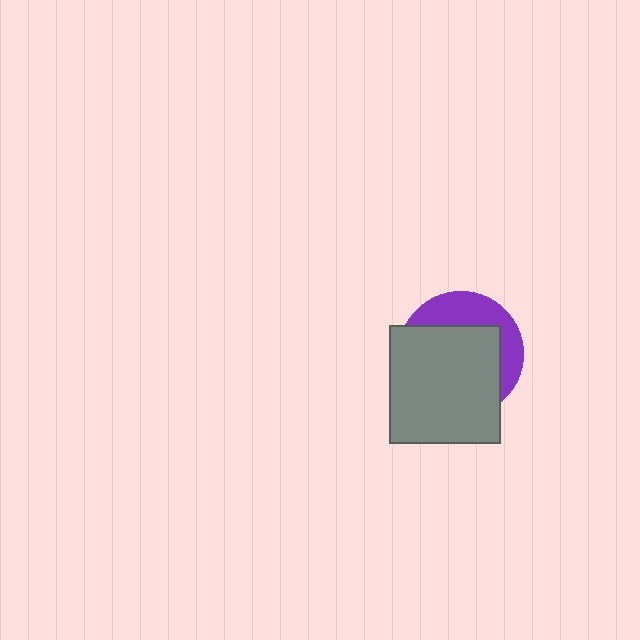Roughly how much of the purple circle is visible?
A small part of it is visible (roughly 33%).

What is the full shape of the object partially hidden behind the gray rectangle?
The partially hidden object is a purple circle.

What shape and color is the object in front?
The object in front is a gray rectangle.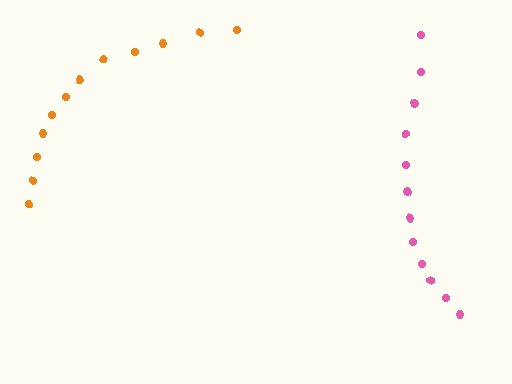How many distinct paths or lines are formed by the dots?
There are 2 distinct paths.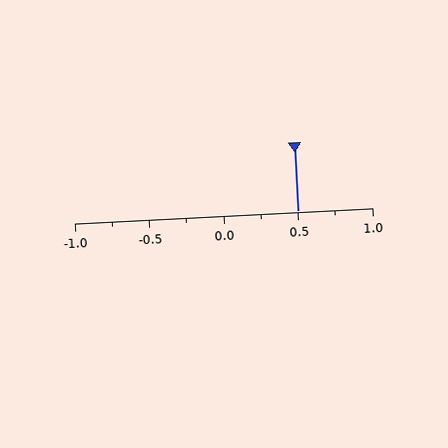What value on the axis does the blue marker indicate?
The marker indicates approximately 0.5.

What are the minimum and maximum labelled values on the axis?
The axis runs from -1.0 to 1.0.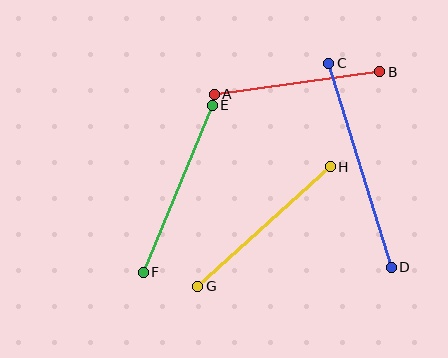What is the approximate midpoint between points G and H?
The midpoint is at approximately (264, 227) pixels.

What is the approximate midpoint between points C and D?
The midpoint is at approximately (360, 165) pixels.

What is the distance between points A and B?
The distance is approximately 167 pixels.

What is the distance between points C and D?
The distance is approximately 213 pixels.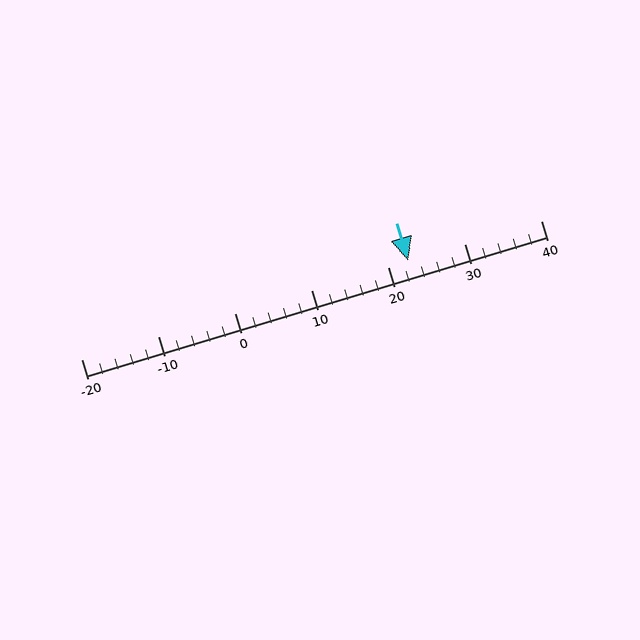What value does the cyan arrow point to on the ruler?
The cyan arrow points to approximately 23.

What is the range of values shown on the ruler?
The ruler shows values from -20 to 40.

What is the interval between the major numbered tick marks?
The major tick marks are spaced 10 units apart.